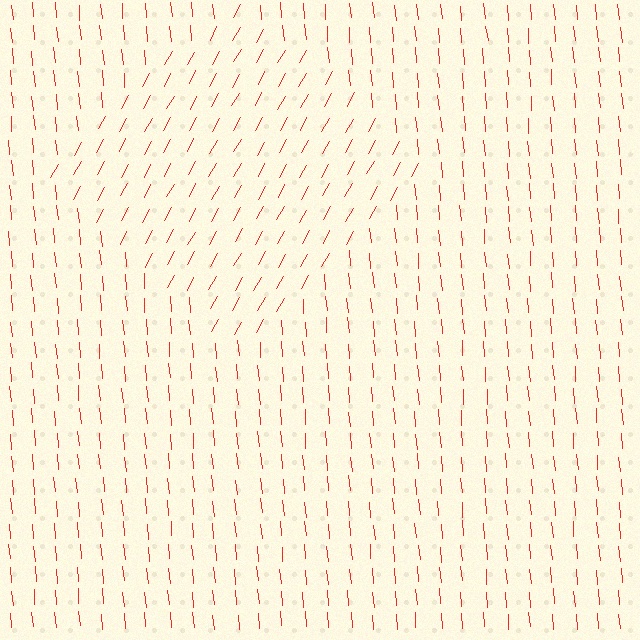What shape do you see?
I see a diamond.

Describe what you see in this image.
The image is filled with small red line segments. A diamond region in the image has lines oriented differently from the surrounding lines, creating a visible texture boundary.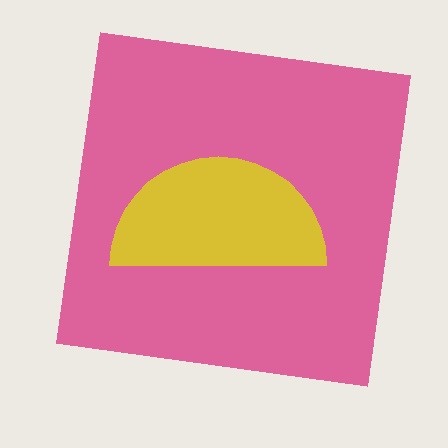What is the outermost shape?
The pink square.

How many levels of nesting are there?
2.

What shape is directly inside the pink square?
The yellow semicircle.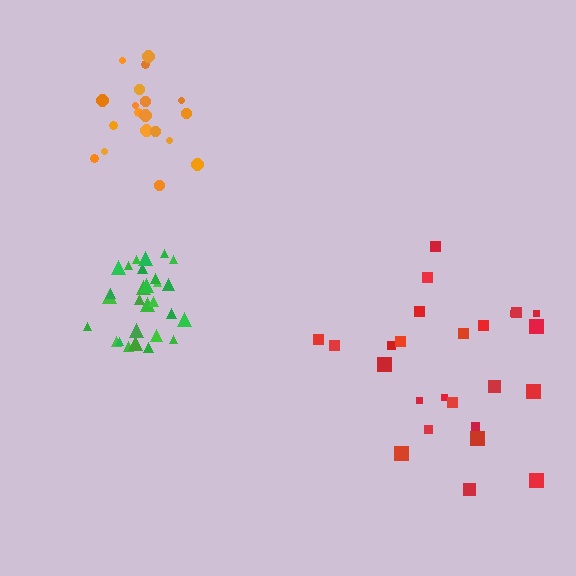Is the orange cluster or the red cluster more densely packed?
Orange.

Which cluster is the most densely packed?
Green.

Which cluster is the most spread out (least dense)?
Red.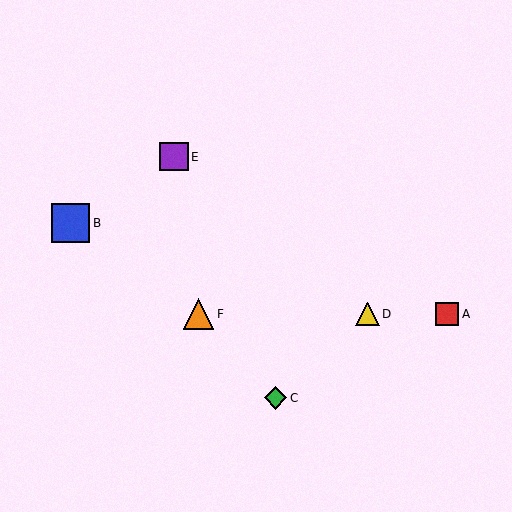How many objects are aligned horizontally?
3 objects (A, D, F) are aligned horizontally.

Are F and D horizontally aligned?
Yes, both are at y≈314.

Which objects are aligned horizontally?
Objects A, D, F are aligned horizontally.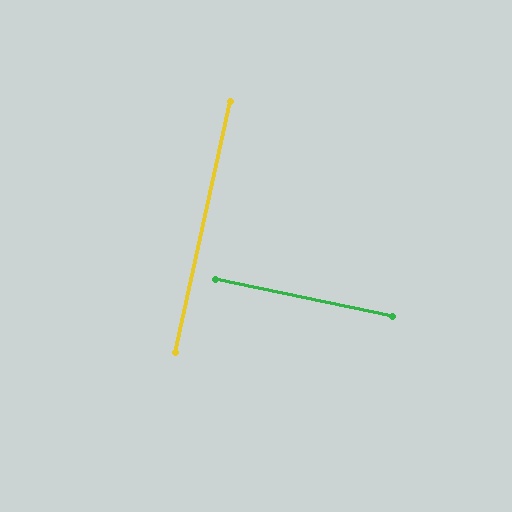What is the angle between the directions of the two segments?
Approximately 90 degrees.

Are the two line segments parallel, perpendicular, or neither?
Perpendicular — they meet at approximately 90°.